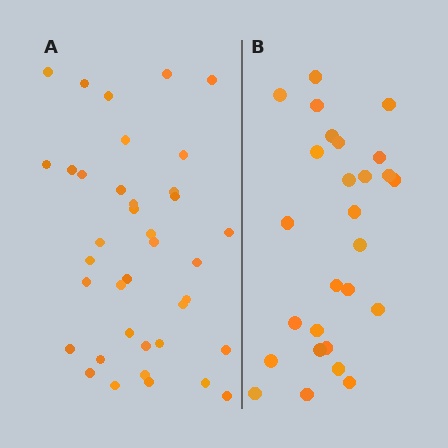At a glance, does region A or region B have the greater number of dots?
Region A (the left region) has more dots.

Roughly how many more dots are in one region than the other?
Region A has roughly 12 or so more dots than region B.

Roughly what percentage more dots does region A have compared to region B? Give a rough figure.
About 40% more.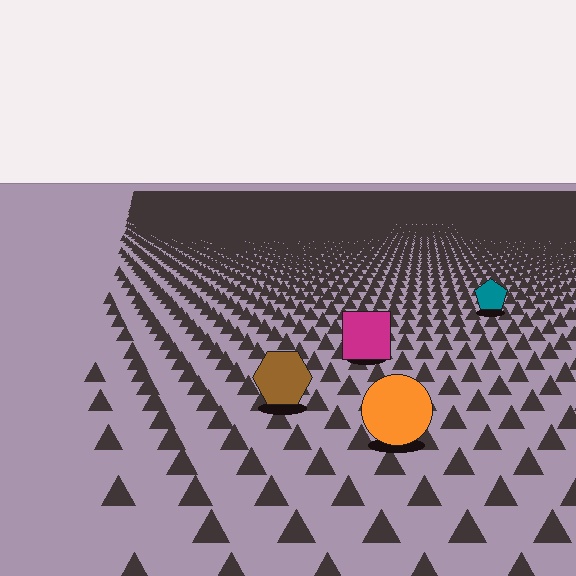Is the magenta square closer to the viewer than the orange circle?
No. The orange circle is closer — you can tell from the texture gradient: the ground texture is coarser near it.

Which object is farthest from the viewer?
The teal pentagon is farthest from the viewer. It appears smaller and the ground texture around it is denser.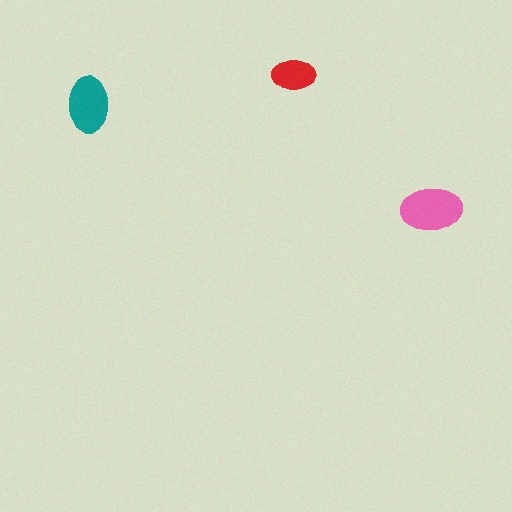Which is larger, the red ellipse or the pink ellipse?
The pink one.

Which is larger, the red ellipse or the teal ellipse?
The teal one.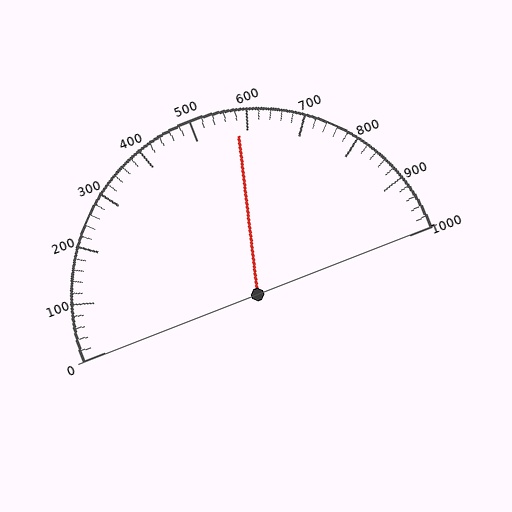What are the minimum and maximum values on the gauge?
The gauge ranges from 0 to 1000.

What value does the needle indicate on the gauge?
The needle indicates approximately 580.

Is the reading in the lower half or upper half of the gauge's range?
The reading is in the upper half of the range (0 to 1000).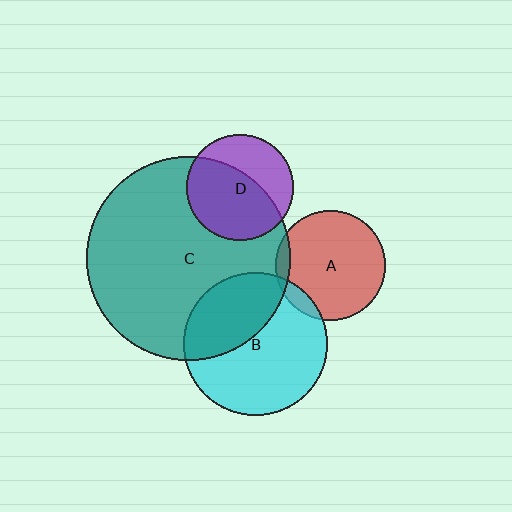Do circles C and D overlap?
Yes.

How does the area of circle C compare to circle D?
Approximately 3.7 times.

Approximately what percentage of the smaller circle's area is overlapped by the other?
Approximately 60%.